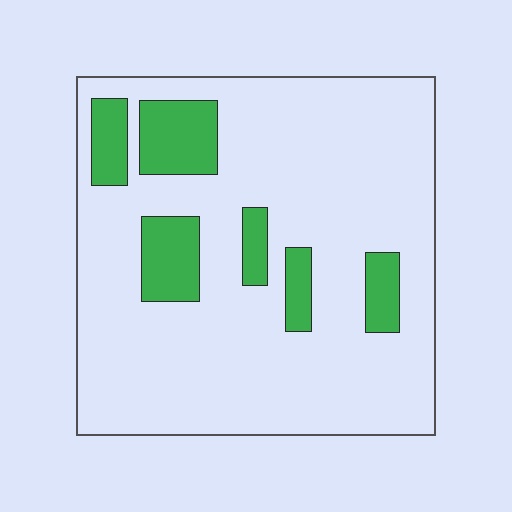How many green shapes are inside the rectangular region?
6.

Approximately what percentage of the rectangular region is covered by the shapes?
Approximately 15%.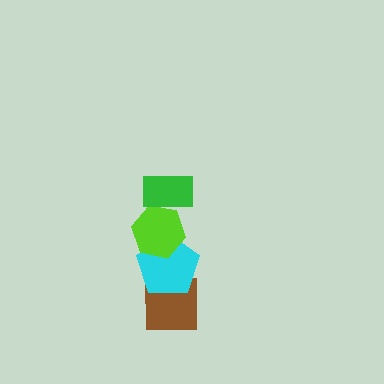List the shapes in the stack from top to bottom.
From top to bottom: the green rectangle, the lime hexagon, the cyan pentagon, the brown square.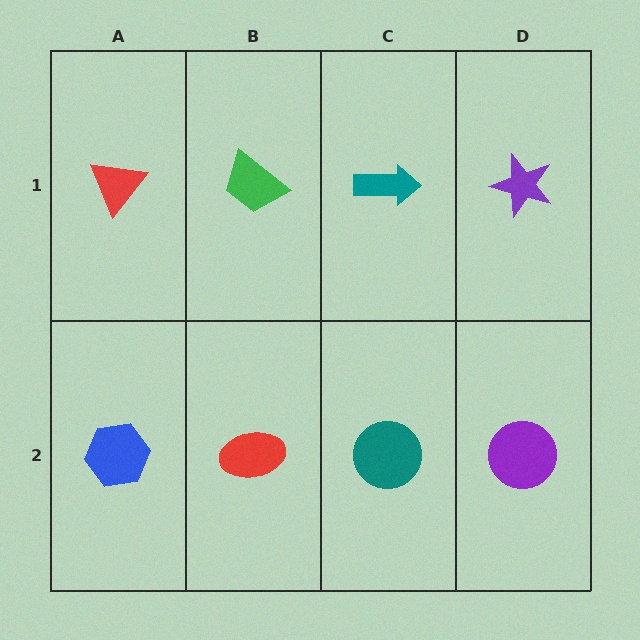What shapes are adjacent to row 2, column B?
A green trapezoid (row 1, column B), a blue hexagon (row 2, column A), a teal circle (row 2, column C).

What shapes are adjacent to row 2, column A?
A red triangle (row 1, column A), a red ellipse (row 2, column B).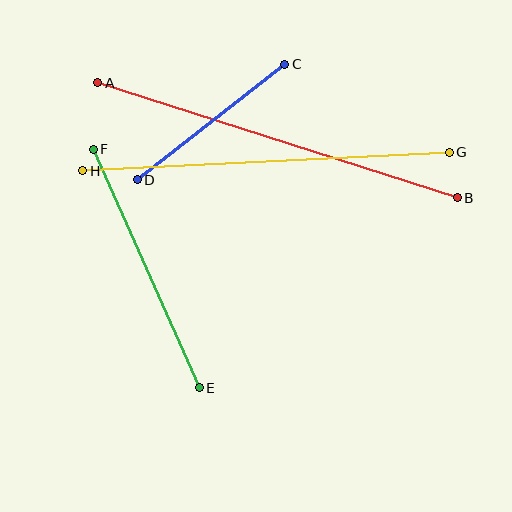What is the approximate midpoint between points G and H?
The midpoint is at approximately (266, 162) pixels.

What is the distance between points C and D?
The distance is approximately 188 pixels.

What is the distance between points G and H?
The distance is approximately 367 pixels.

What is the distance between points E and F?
The distance is approximately 261 pixels.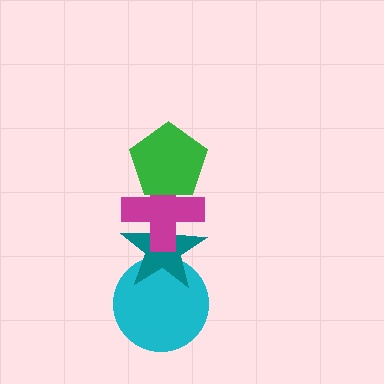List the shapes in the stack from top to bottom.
From top to bottom: the green pentagon, the magenta cross, the teal star, the cyan circle.